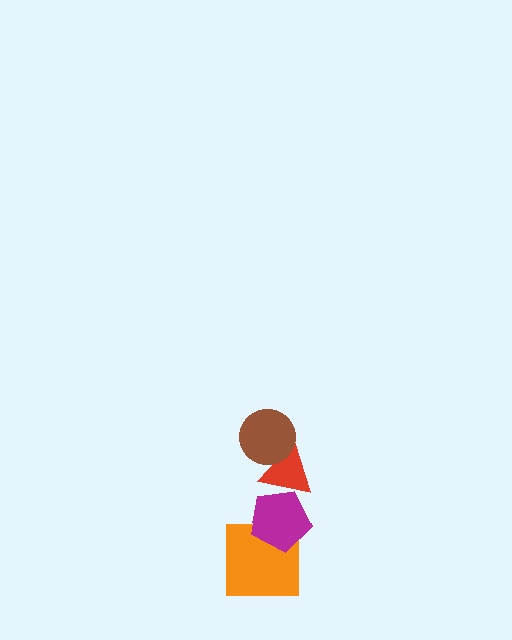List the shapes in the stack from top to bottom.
From top to bottom: the brown circle, the red triangle, the magenta pentagon, the orange square.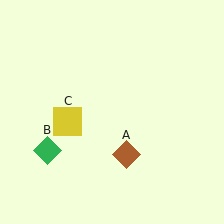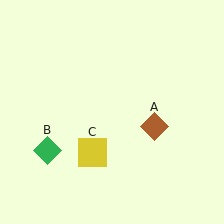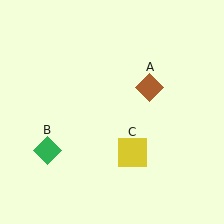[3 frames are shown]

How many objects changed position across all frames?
2 objects changed position: brown diamond (object A), yellow square (object C).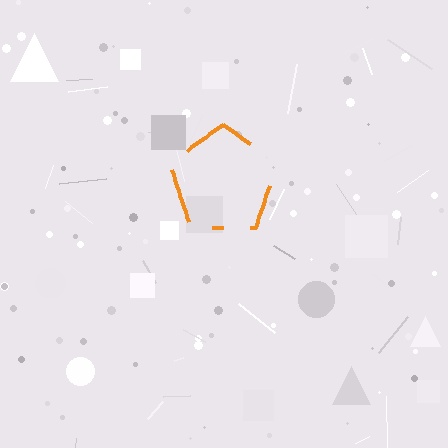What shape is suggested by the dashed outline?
The dashed outline suggests a pentagon.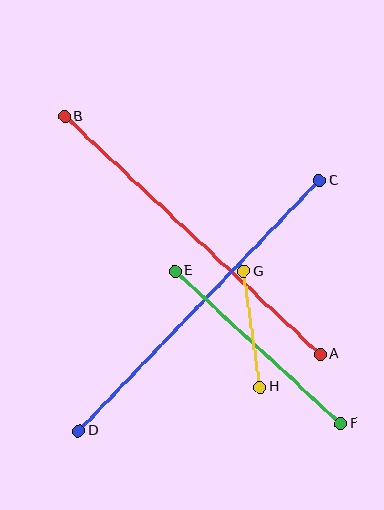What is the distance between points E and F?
The distance is approximately 225 pixels.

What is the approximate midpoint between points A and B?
The midpoint is at approximately (192, 235) pixels.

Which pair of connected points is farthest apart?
Points A and B are farthest apart.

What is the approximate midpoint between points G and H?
The midpoint is at approximately (252, 329) pixels.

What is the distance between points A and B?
The distance is approximately 349 pixels.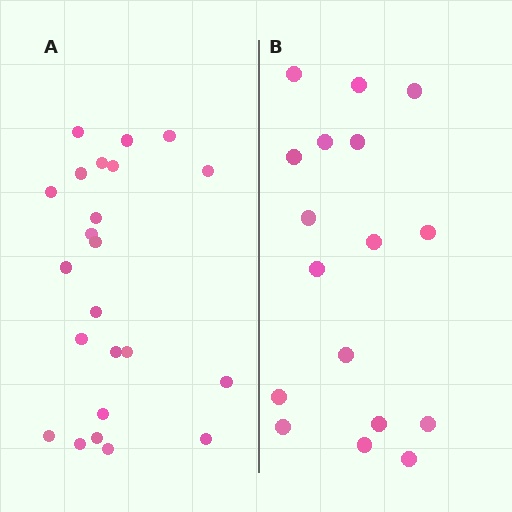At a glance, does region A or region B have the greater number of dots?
Region A (the left region) has more dots.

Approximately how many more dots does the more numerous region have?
Region A has about 6 more dots than region B.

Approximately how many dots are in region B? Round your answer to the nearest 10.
About 20 dots. (The exact count is 17, which rounds to 20.)